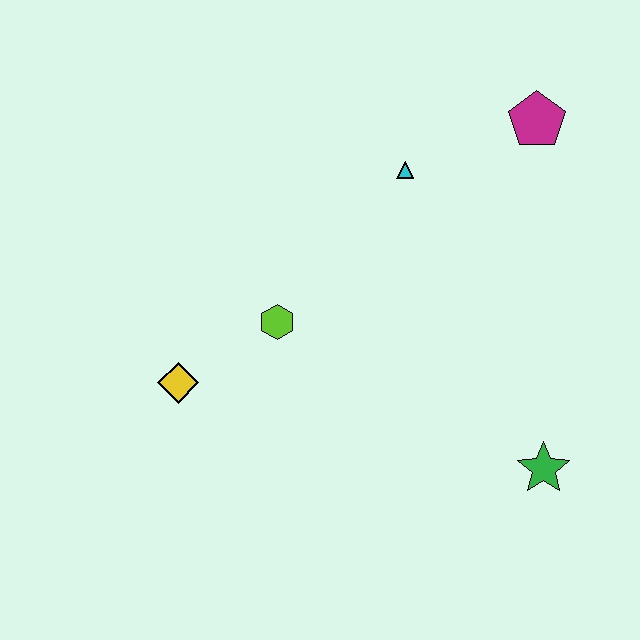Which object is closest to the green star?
The lime hexagon is closest to the green star.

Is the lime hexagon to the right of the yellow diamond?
Yes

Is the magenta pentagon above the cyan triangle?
Yes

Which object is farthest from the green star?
The yellow diamond is farthest from the green star.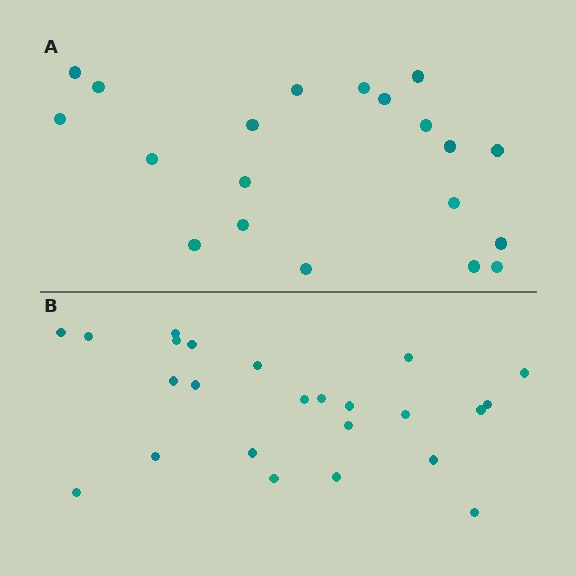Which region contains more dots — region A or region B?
Region B (the bottom region) has more dots.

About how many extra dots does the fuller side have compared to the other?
Region B has about 4 more dots than region A.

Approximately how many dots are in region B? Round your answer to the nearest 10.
About 20 dots. (The exact count is 24, which rounds to 20.)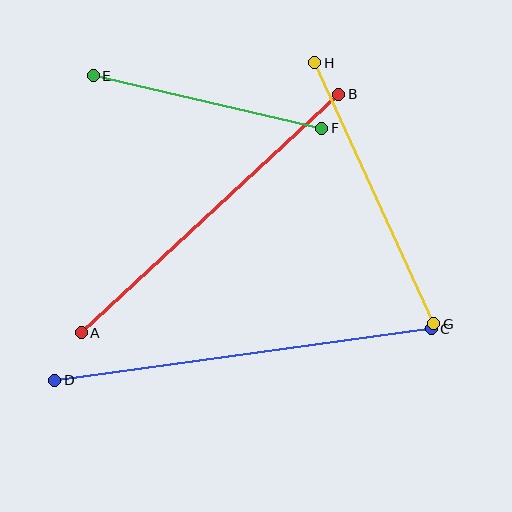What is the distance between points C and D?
The distance is approximately 380 pixels.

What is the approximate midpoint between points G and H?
The midpoint is at approximately (374, 193) pixels.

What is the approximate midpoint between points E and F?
The midpoint is at approximately (207, 102) pixels.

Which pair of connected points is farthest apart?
Points C and D are farthest apart.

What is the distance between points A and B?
The distance is approximately 351 pixels.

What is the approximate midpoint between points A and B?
The midpoint is at approximately (210, 213) pixels.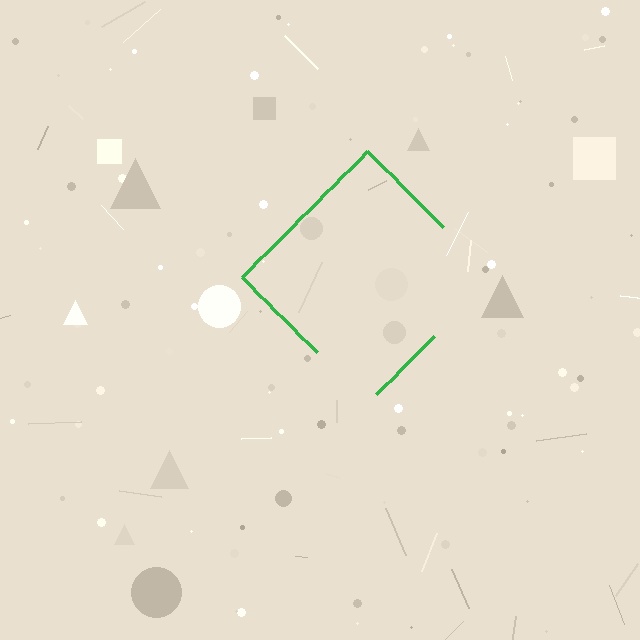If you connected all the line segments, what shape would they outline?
They would outline a diamond.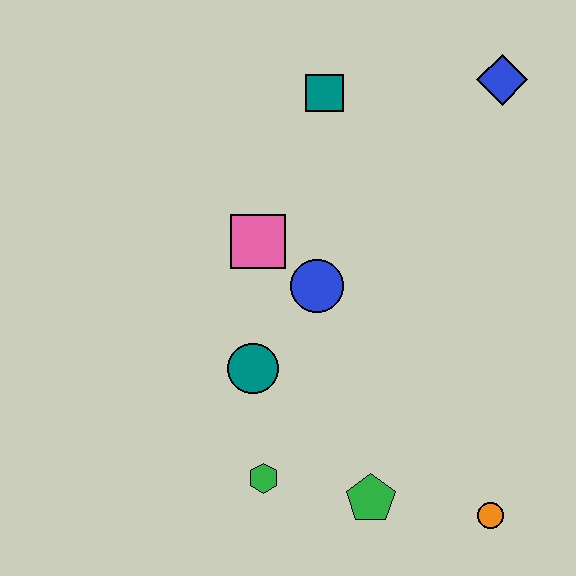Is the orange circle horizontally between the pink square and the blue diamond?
Yes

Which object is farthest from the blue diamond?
The green hexagon is farthest from the blue diamond.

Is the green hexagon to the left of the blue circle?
Yes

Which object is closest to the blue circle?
The pink square is closest to the blue circle.